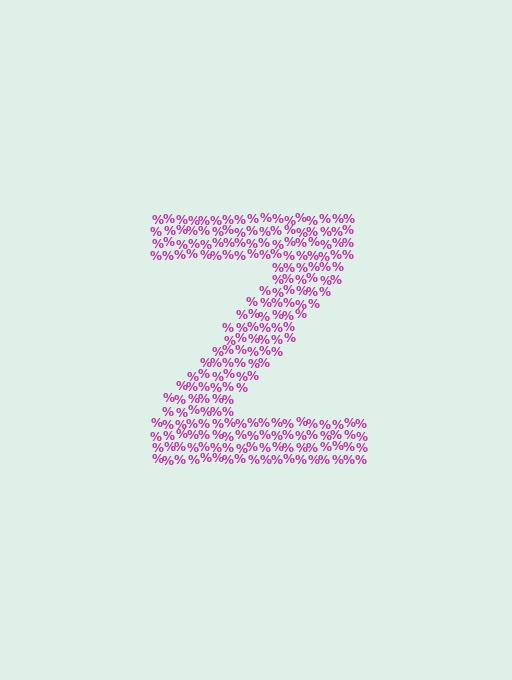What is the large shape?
The large shape is the letter Z.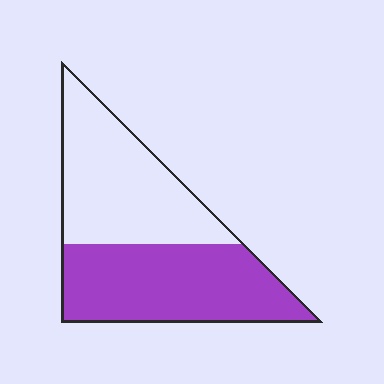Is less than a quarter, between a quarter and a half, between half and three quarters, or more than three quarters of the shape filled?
Between half and three quarters.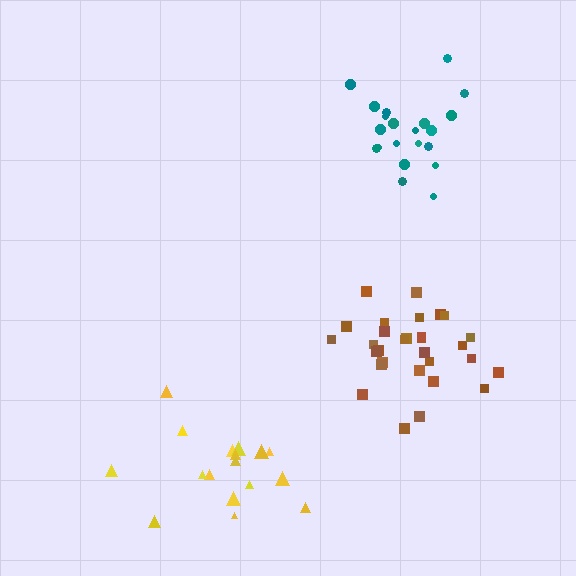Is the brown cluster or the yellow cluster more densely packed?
Brown.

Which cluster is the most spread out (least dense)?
Yellow.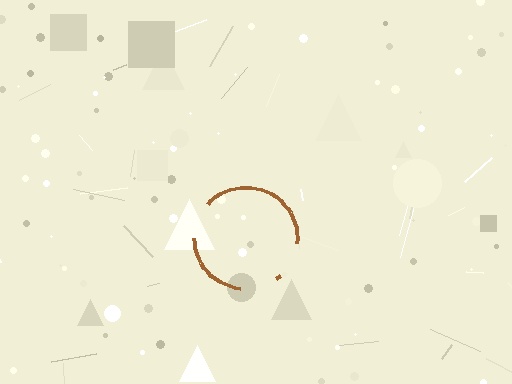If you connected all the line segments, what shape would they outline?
They would outline a circle.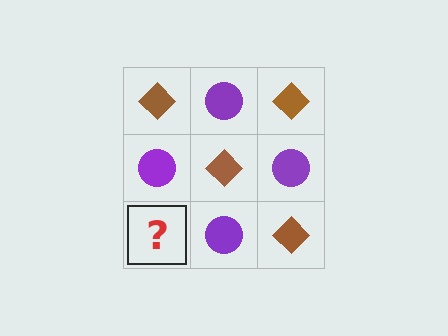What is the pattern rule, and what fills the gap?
The rule is that it alternates brown diamond and purple circle in a checkerboard pattern. The gap should be filled with a brown diamond.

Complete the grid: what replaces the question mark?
The question mark should be replaced with a brown diamond.